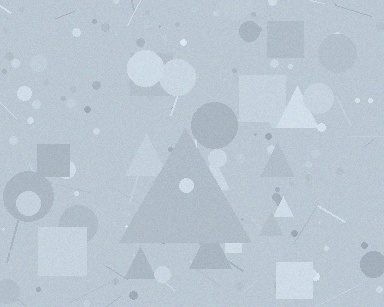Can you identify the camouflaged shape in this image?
The camouflaged shape is a triangle.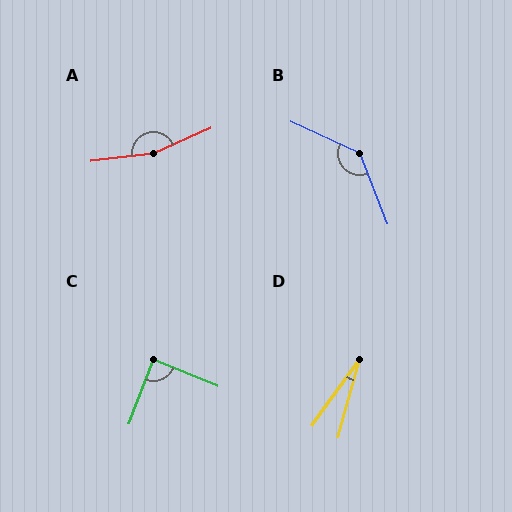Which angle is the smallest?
D, at approximately 20 degrees.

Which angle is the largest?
A, at approximately 164 degrees.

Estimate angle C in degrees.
Approximately 88 degrees.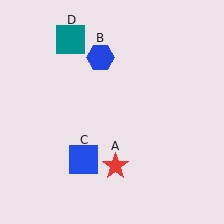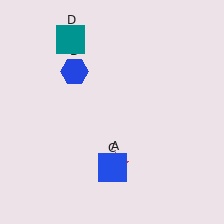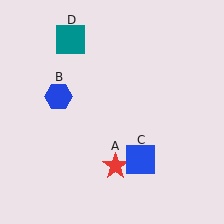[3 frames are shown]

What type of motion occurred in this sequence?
The blue hexagon (object B), blue square (object C) rotated counterclockwise around the center of the scene.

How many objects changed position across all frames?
2 objects changed position: blue hexagon (object B), blue square (object C).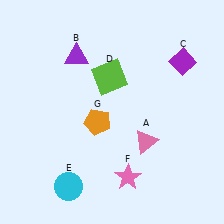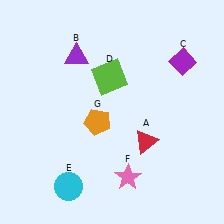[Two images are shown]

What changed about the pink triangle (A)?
In Image 1, A is pink. In Image 2, it changed to red.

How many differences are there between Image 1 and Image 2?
There is 1 difference between the two images.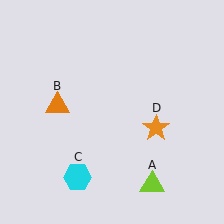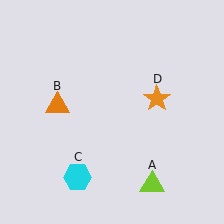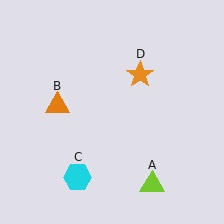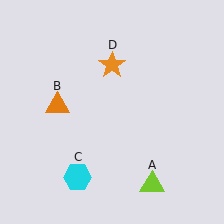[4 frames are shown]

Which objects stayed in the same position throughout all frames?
Lime triangle (object A) and orange triangle (object B) and cyan hexagon (object C) remained stationary.